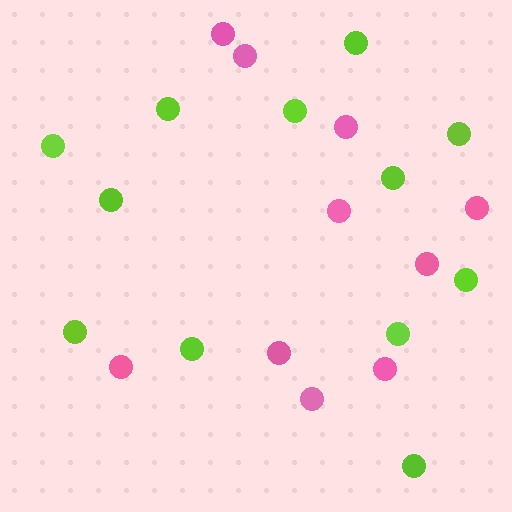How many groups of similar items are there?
There are 2 groups: one group of lime circles (12) and one group of pink circles (10).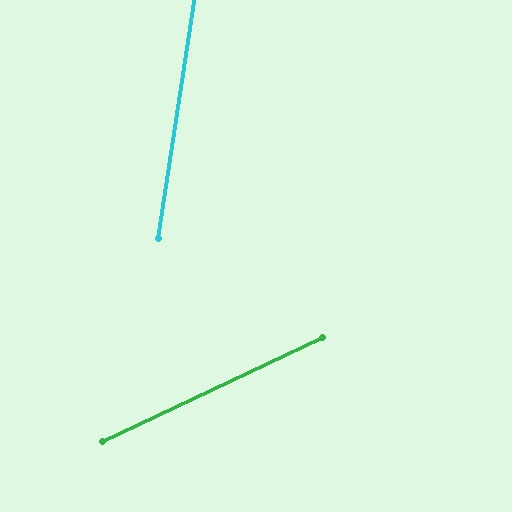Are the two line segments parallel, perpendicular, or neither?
Neither parallel nor perpendicular — they differ by about 56°.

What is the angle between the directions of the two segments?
Approximately 56 degrees.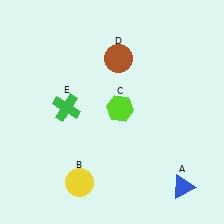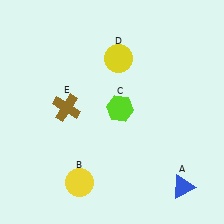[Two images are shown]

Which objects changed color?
D changed from brown to yellow. E changed from green to brown.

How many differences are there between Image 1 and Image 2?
There are 2 differences between the two images.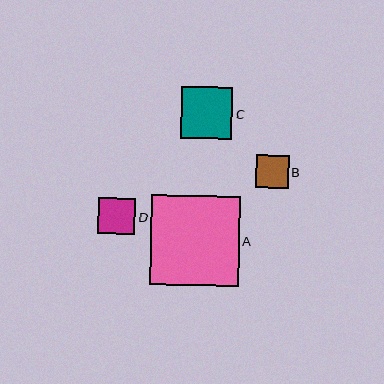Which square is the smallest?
Square B is the smallest with a size of approximately 33 pixels.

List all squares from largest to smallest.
From largest to smallest: A, C, D, B.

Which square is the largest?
Square A is the largest with a size of approximately 89 pixels.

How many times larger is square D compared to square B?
Square D is approximately 1.1 times the size of square B.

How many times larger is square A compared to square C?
Square A is approximately 1.7 times the size of square C.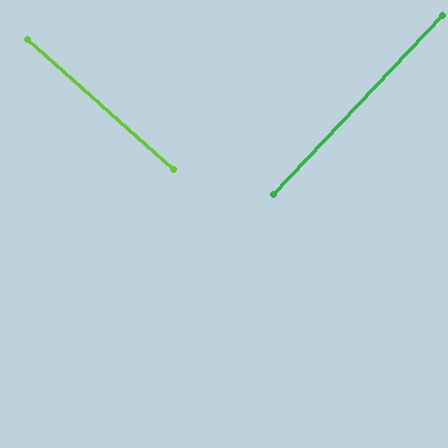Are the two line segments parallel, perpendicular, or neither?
Perpendicular — they meet at approximately 88°.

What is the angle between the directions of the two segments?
Approximately 88 degrees.